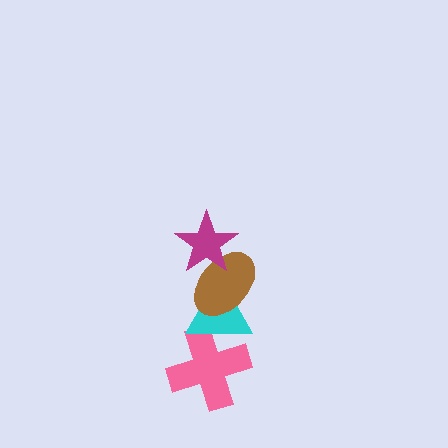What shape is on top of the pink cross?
The cyan triangle is on top of the pink cross.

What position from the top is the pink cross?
The pink cross is 4th from the top.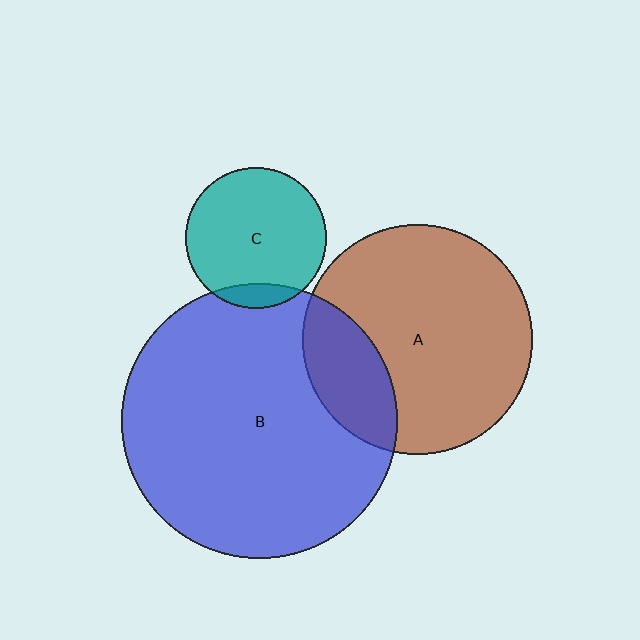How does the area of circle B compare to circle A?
Approximately 1.4 times.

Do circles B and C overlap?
Yes.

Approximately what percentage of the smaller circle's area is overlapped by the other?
Approximately 10%.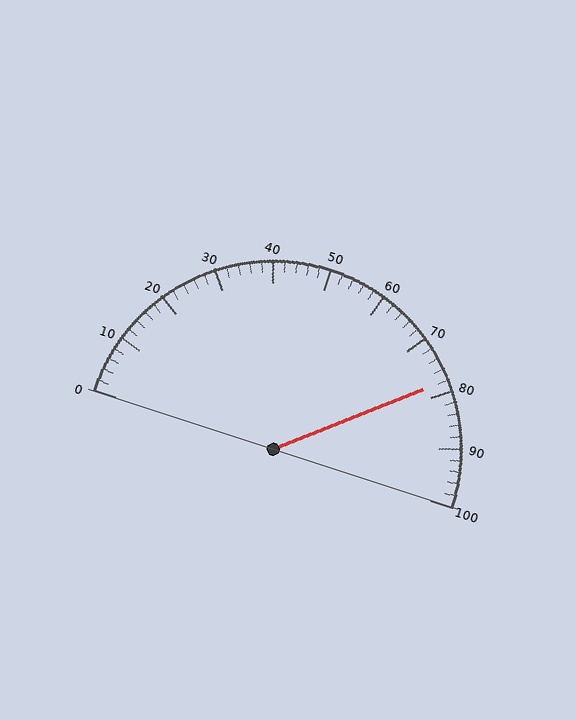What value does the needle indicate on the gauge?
The needle indicates approximately 78.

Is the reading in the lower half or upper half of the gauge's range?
The reading is in the upper half of the range (0 to 100).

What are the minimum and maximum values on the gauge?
The gauge ranges from 0 to 100.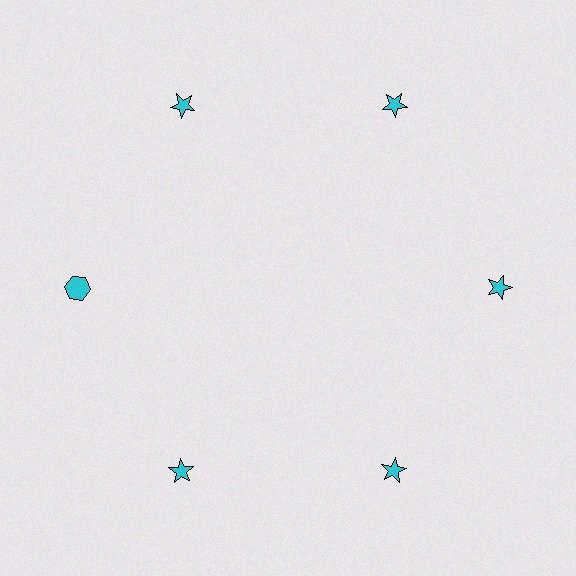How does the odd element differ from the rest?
It has a different shape: hexagon instead of star.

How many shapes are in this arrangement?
There are 6 shapes arranged in a ring pattern.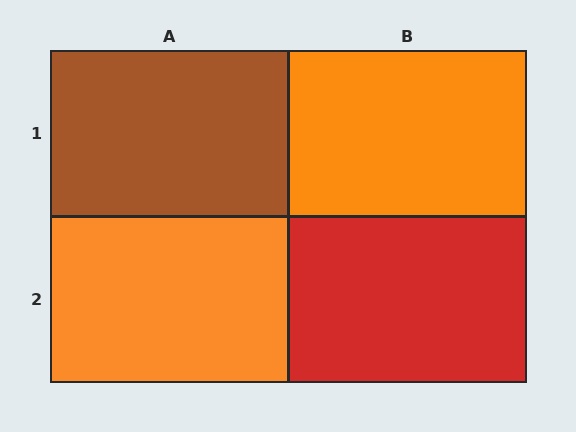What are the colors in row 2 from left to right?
Orange, red.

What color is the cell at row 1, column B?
Orange.